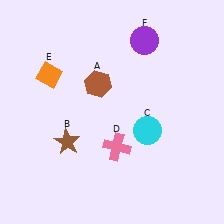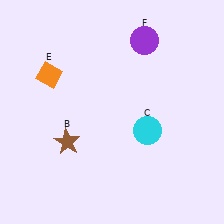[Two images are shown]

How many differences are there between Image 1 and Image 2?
There are 2 differences between the two images.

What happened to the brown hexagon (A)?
The brown hexagon (A) was removed in Image 2. It was in the top-left area of Image 1.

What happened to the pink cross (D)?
The pink cross (D) was removed in Image 2. It was in the bottom-right area of Image 1.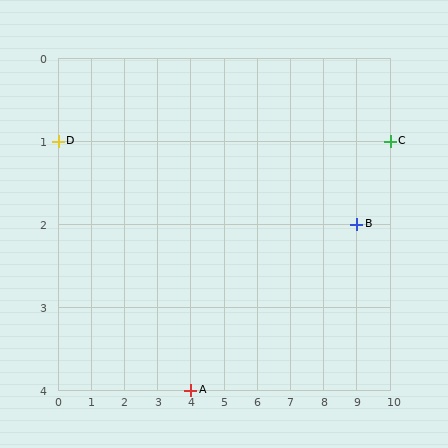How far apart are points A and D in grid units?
Points A and D are 4 columns and 3 rows apart (about 5.0 grid units diagonally).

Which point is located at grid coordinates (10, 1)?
Point C is at (10, 1).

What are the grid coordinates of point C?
Point C is at grid coordinates (10, 1).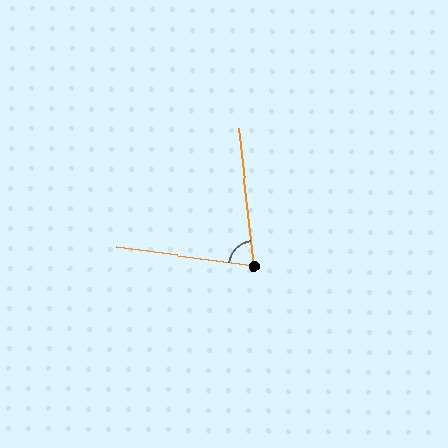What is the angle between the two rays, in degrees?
Approximately 76 degrees.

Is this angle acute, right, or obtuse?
It is acute.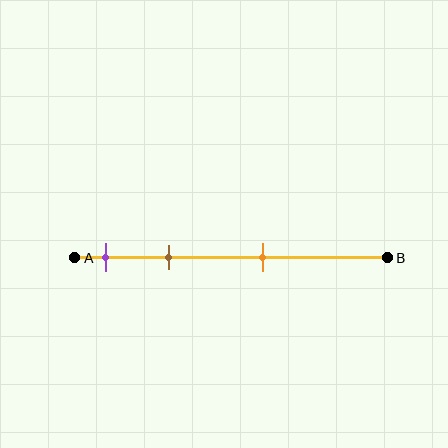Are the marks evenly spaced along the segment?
No, the marks are not evenly spaced.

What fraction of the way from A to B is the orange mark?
The orange mark is approximately 60% (0.6) of the way from A to B.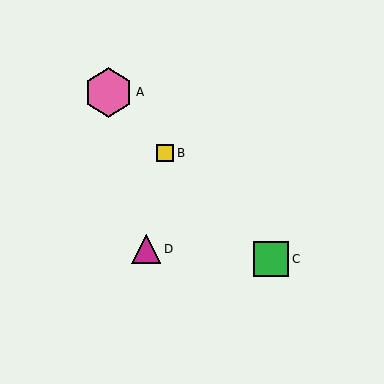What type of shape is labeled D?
Shape D is a magenta triangle.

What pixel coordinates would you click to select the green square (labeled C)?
Click at (271, 259) to select the green square C.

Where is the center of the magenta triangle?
The center of the magenta triangle is at (146, 249).